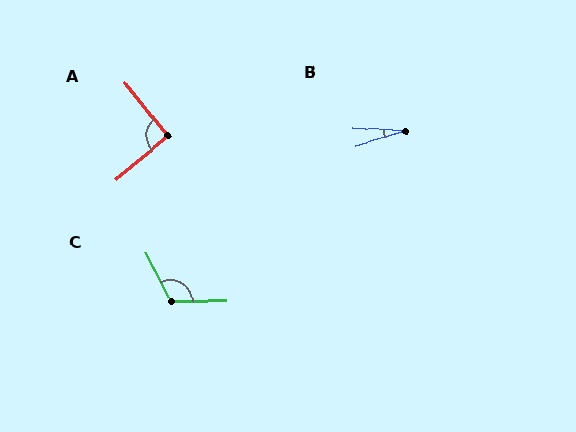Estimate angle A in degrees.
Approximately 91 degrees.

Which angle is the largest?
C, at approximately 117 degrees.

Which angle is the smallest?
B, at approximately 20 degrees.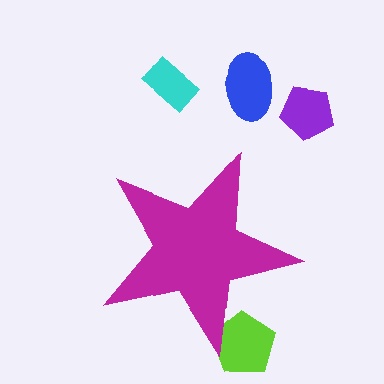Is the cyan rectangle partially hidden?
No, the cyan rectangle is fully visible.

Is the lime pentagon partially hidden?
Yes, the lime pentagon is partially hidden behind the magenta star.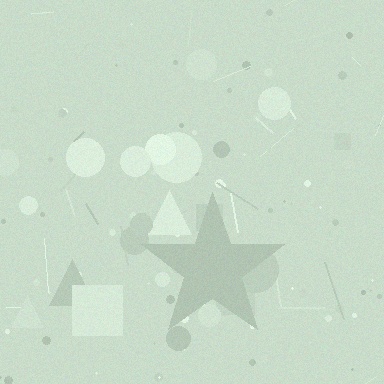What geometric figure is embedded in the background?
A star is embedded in the background.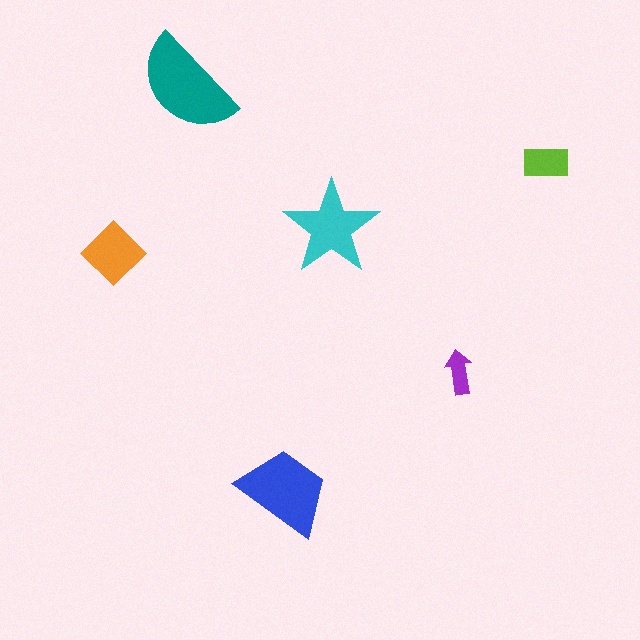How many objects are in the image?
There are 6 objects in the image.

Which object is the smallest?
The purple arrow.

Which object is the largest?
The teal semicircle.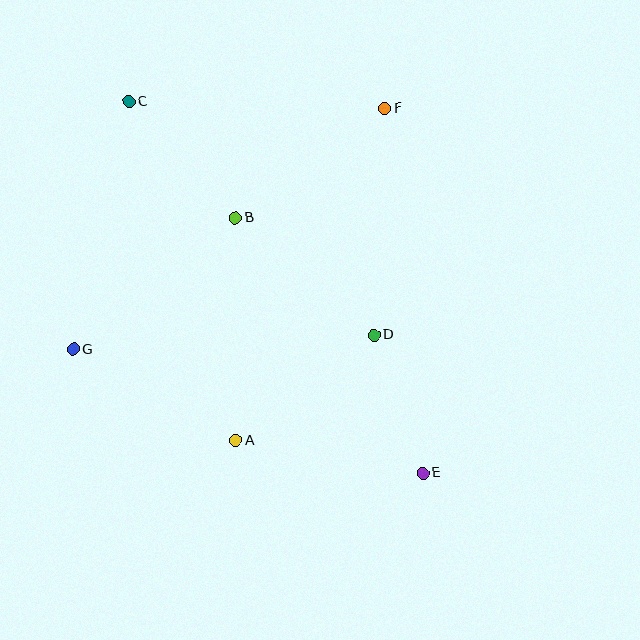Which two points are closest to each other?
Points D and E are closest to each other.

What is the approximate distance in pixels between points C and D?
The distance between C and D is approximately 338 pixels.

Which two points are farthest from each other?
Points C and E are farthest from each other.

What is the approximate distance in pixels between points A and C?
The distance between A and C is approximately 355 pixels.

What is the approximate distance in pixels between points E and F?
The distance between E and F is approximately 366 pixels.